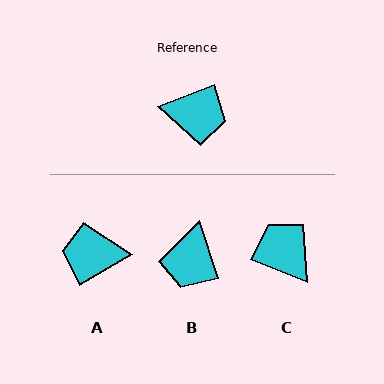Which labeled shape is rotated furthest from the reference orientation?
A, about 171 degrees away.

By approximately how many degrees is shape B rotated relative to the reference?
Approximately 93 degrees clockwise.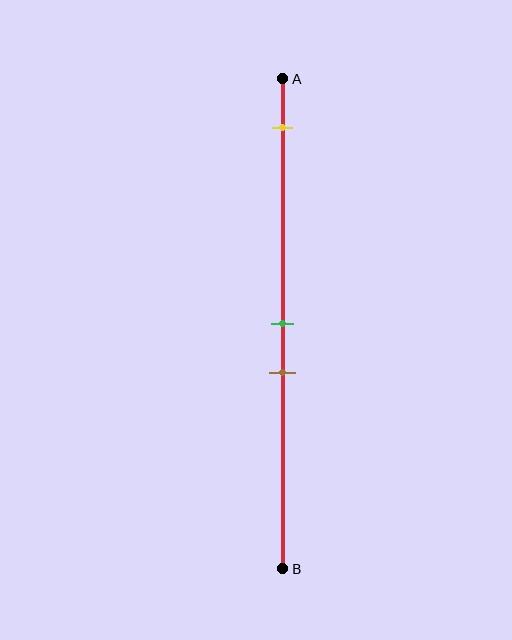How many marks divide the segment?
There are 3 marks dividing the segment.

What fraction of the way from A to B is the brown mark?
The brown mark is approximately 60% (0.6) of the way from A to B.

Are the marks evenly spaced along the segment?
No, the marks are not evenly spaced.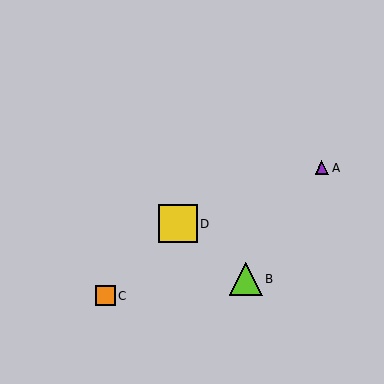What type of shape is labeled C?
Shape C is an orange square.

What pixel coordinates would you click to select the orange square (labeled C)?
Click at (105, 296) to select the orange square C.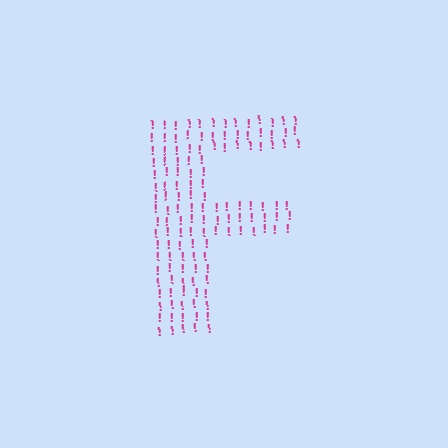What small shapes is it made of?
It is made of small exclamation marks.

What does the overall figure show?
The overall figure shows the letter F.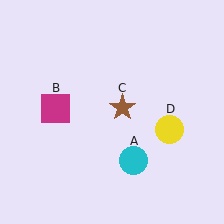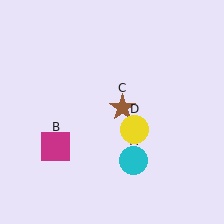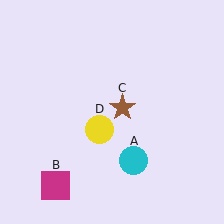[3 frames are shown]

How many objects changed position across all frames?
2 objects changed position: magenta square (object B), yellow circle (object D).